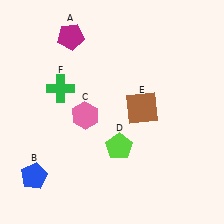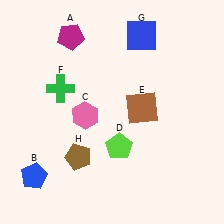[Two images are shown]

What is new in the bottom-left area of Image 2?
A brown pentagon (H) was added in the bottom-left area of Image 2.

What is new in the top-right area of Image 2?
A blue square (G) was added in the top-right area of Image 2.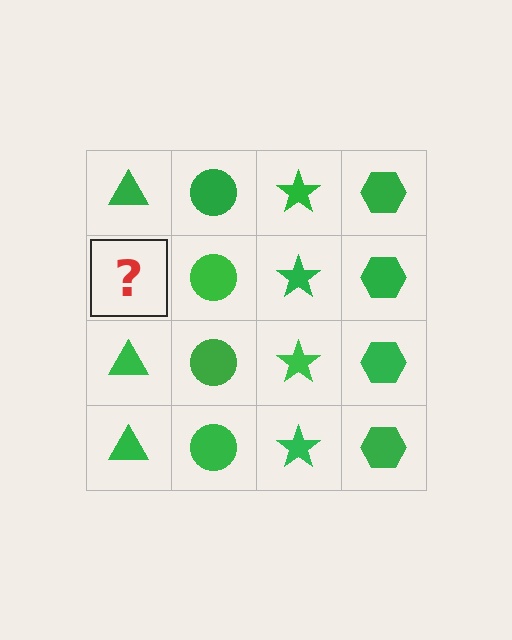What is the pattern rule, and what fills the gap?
The rule is that each column has a consistent shape. The gap should be filled with a green triangle.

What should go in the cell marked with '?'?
The missing cell should contain a green triangle.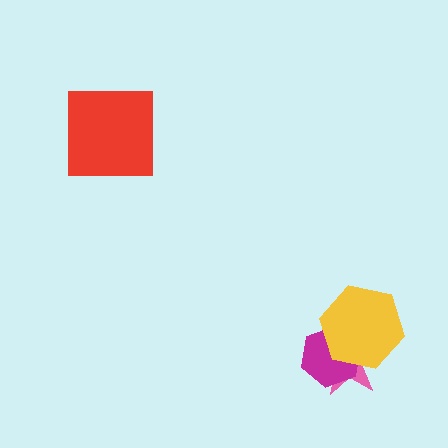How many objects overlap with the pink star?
2 objects overlap with the pink star.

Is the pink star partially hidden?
Yes, it is partially covered by another shape.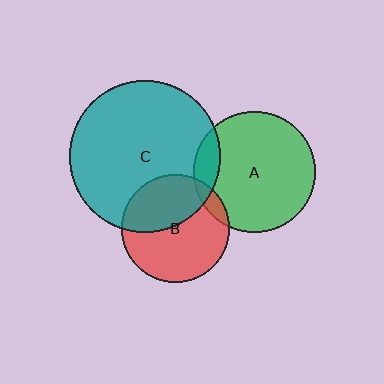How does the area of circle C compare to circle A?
Approximately 1.5 times.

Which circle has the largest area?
Circle C (teal).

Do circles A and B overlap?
Yes.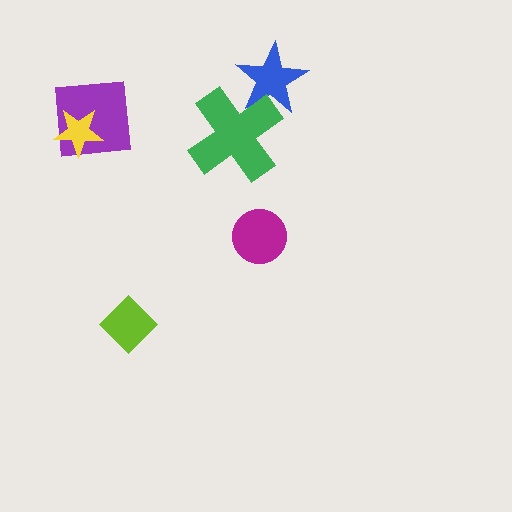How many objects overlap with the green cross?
1 object overlaps with the green cross.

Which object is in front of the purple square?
The yellow star is in front of the purple square.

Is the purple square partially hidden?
Yes, it is partially covered by another shape.